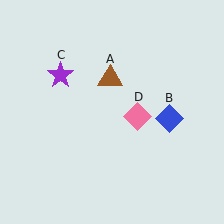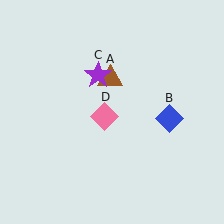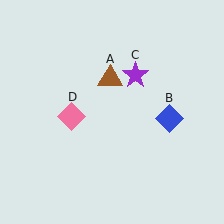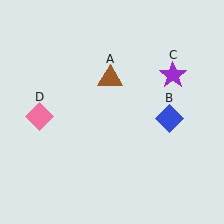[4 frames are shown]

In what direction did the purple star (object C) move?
The purple star (object C) moved right.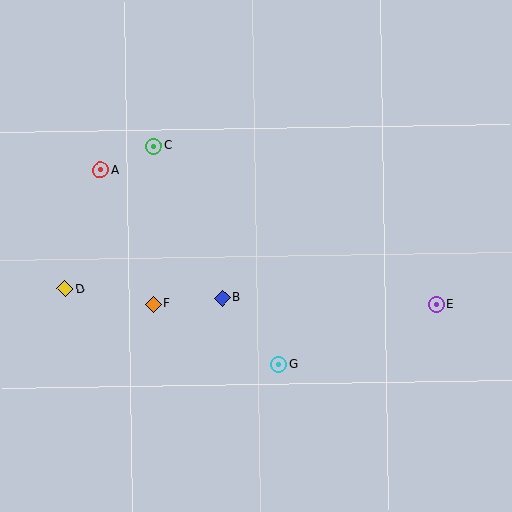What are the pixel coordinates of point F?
Point F is at (153, 304).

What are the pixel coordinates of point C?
Point C is at (154, 146).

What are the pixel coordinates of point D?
Point D is at (65, 289).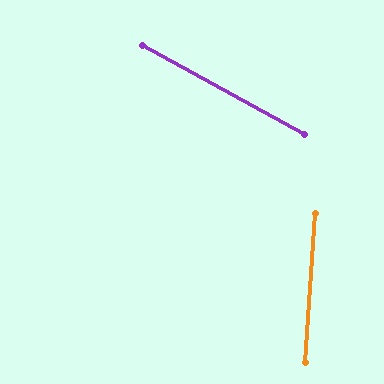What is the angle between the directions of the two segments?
Approximately 65 degrees.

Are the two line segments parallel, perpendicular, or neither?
Neither parallel nor perpendicular — they differ by about 65°.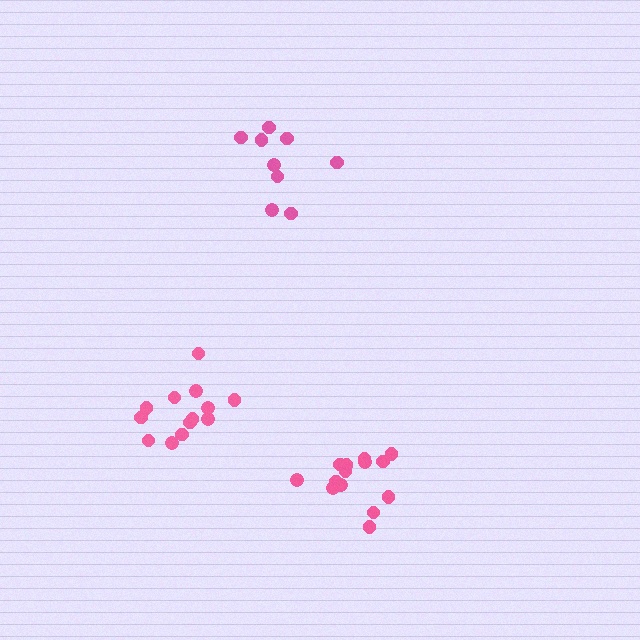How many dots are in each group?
Group 1: 13 dots, Group 2: 14 dots, Group 3: 9 dots (36 total).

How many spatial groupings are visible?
There are 3 spatial groupings.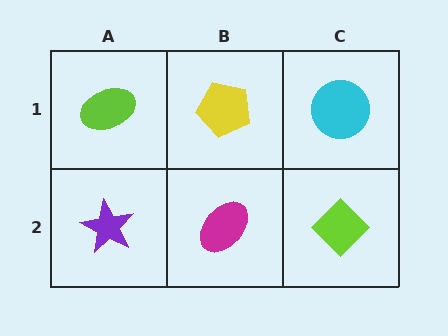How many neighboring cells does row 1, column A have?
2.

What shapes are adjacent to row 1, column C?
A lime diamond (row 2, column C), a yellow pentagon (row 1, column B).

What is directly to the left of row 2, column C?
A magenta ellipse.